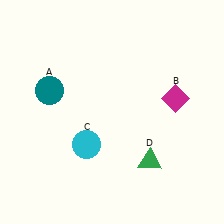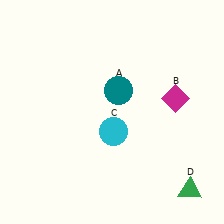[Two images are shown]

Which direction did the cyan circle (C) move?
The cyan circle (C) moved right.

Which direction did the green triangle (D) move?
The green triangle (D) moved right.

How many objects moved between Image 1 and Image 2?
3 objects moved between the two images.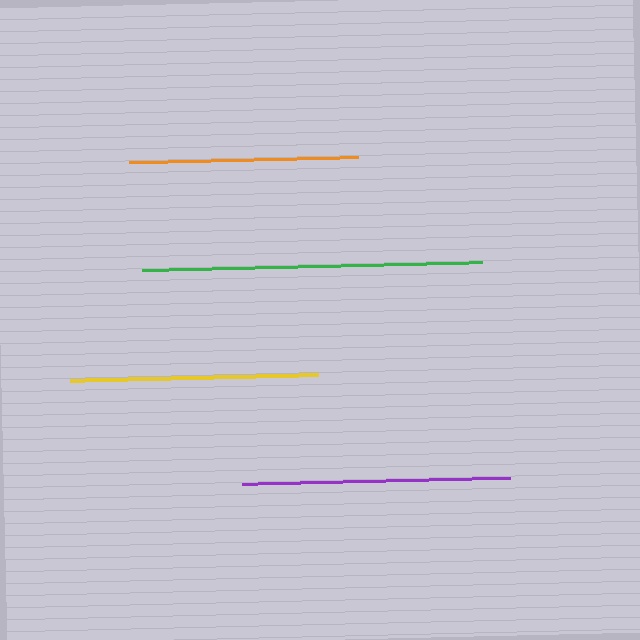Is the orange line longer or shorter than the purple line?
The purple line is longer than the orange line.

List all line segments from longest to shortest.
From longest to shortest: green, purple, yellow, orange.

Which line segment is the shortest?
The orange line is the shortest at approximately 230 pixels.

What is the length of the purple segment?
The purple segment is approximately 269 pixels long.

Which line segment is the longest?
The green line is the longest at approximately 340 pixels.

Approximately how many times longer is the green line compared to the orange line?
The green line is approximately 1.5 times the length of the orange line.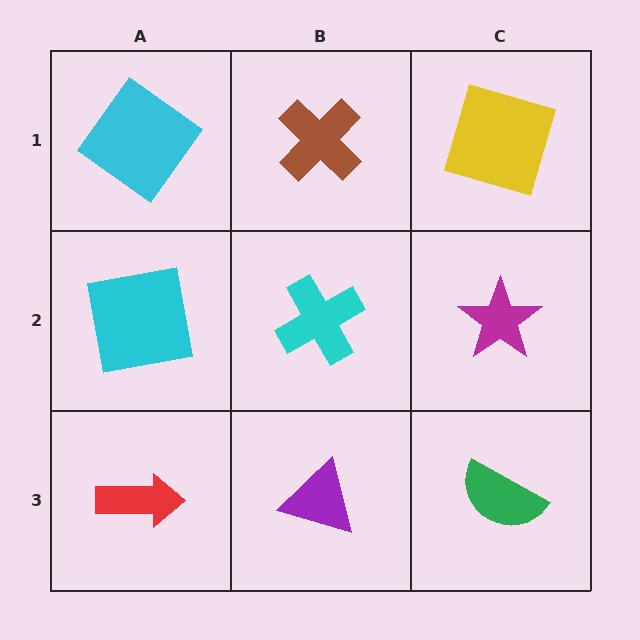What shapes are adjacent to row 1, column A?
A cyan square (row 2, column A), a brown cross (row 1, column B).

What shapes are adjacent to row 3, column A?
A cyan square (row 2, column A), a purple triangle (row 3, column B).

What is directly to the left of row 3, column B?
A red arrow.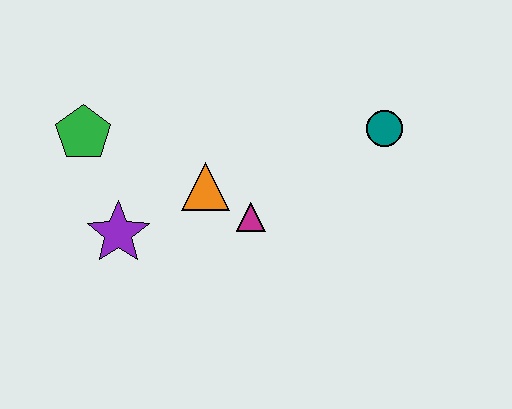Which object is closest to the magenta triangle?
The orange triangle is closest to the magenta triangle.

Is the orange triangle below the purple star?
No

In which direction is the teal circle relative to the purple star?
The teal circle is to the right of the purple star.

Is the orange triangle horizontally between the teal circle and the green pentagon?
Yes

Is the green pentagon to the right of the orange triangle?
No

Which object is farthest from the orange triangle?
The teal circle is farthest from the orange triangle.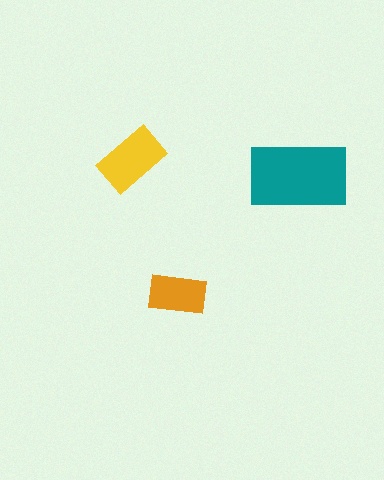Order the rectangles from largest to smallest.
the teal one, the yellow one, the orange one.